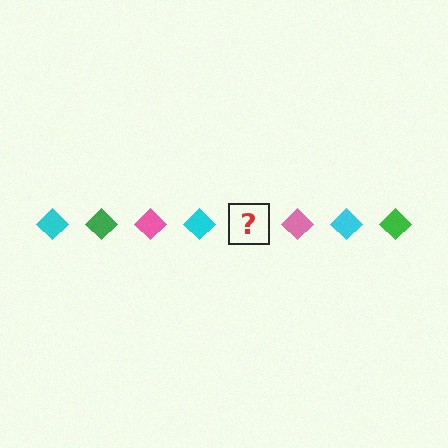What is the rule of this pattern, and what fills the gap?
The rule is that the pattern cycles through cyan, green, pink diamonds. The gap should be filled with a green diamond.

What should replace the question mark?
The question mark should be replaced with a green diamond.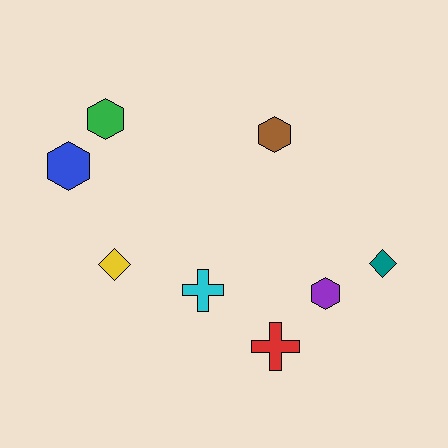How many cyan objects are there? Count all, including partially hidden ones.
There is 1 cyan object.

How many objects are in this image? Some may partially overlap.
There are 8 objects.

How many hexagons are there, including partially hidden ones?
There are 4 hexagons.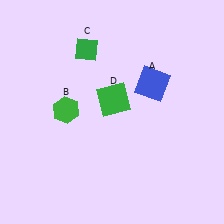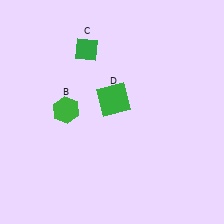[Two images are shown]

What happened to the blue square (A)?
The blue square (A) was removed in Image 2. It was in the top-right area of Image 1.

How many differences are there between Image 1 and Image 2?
There is 1 difference between the two images.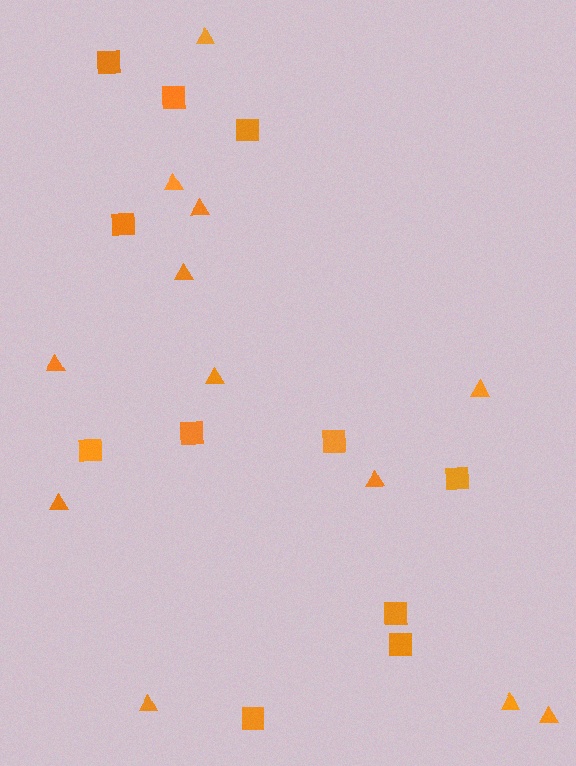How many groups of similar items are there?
There are 2 groups: one group of triangles (12) and one group of squares (11).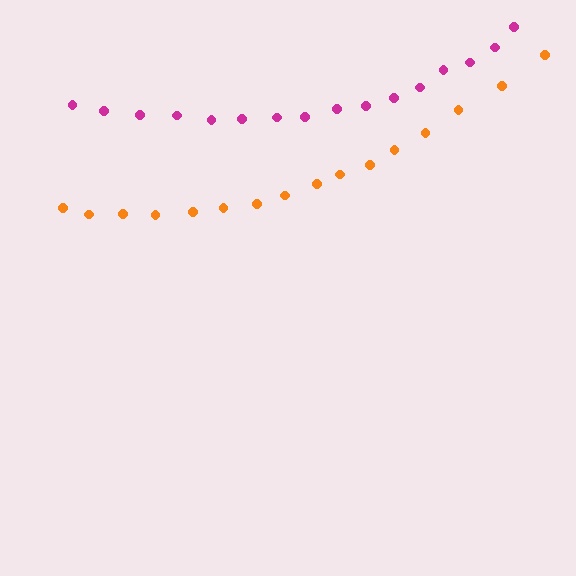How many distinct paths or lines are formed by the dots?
There are 2 distinct paths.